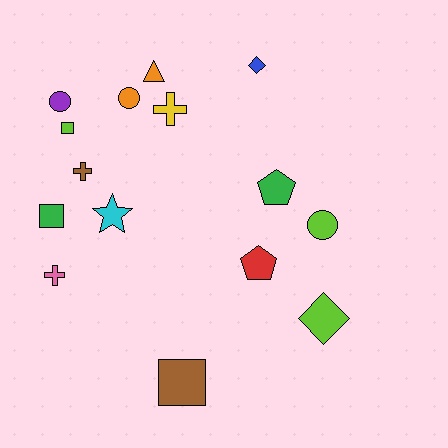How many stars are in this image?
There is 1 star.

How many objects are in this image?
There are 15 objects.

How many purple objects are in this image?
There is 1 purple object.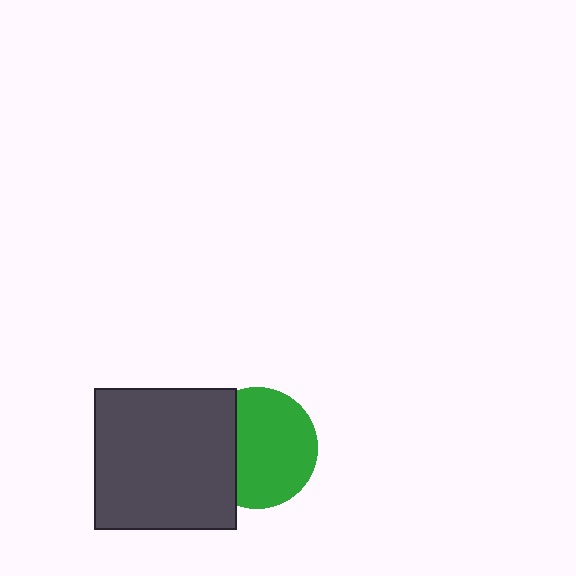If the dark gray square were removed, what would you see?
You would see the complete green circle.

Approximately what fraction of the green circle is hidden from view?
Roughly 30% of the green circle is hidden behind the dark gray square.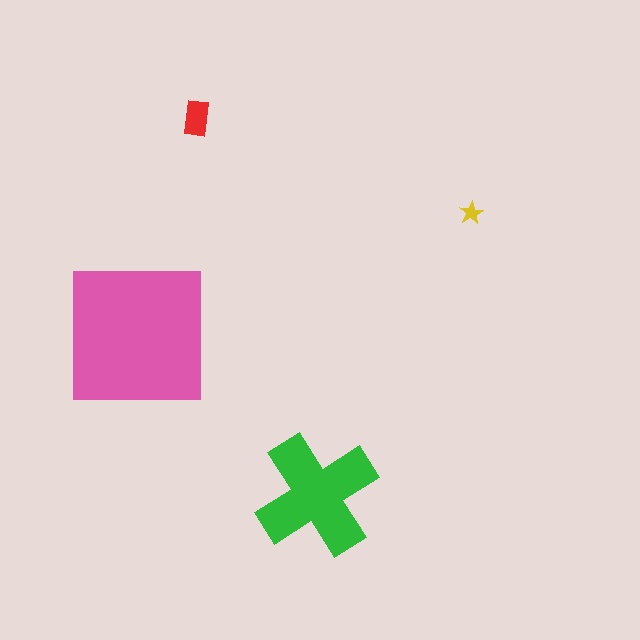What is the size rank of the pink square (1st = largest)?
1st.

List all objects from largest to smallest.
The pink square, the green cross, the red rectangle, the yellow star.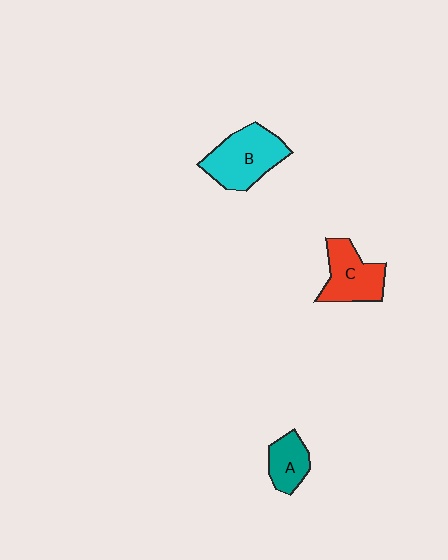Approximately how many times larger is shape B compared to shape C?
Approximately 1.2 times.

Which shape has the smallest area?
Shape A (teal).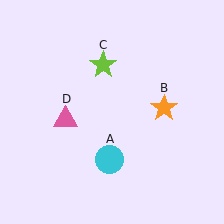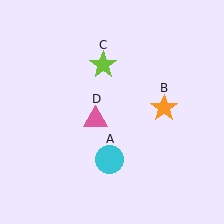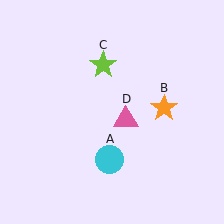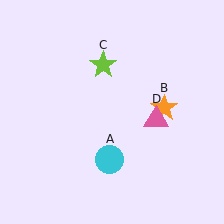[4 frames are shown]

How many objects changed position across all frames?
1 object changed position: pink triangle (object D).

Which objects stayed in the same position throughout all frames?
Cyan circle (object A) and orange star (object B) and lime star (object C) remained stationary.